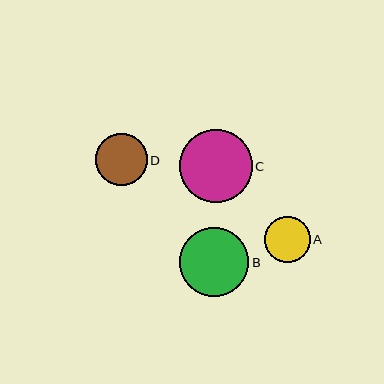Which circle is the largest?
Circle C is the largest with a size of approximately 73 pixels.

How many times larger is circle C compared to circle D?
Circle C is approximately 1.4 times the size of circle D.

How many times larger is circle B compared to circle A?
Circle B is approximately 1.5 times the size of circle A.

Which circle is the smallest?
Circle A is the smallest with a size of approximately 46 pixels.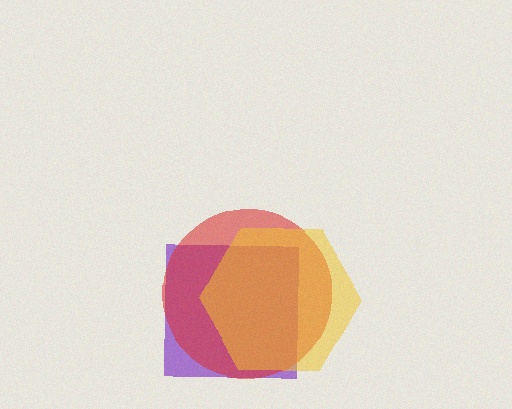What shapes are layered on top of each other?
The layered shapes are: a purple square, a red circle, a yellow hexagon.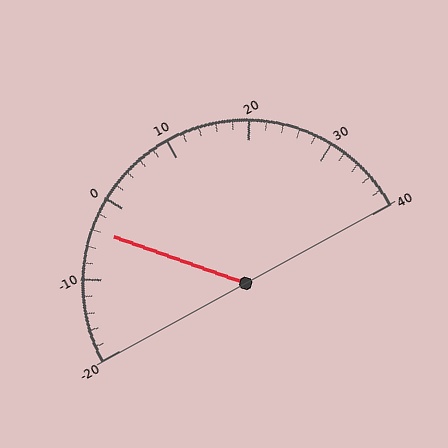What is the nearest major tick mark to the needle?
The nearest major tick mark is 0.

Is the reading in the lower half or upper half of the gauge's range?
The reading is in the lower half of the range (-20 to 40).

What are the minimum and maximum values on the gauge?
The gauge ranges from -20 to 40.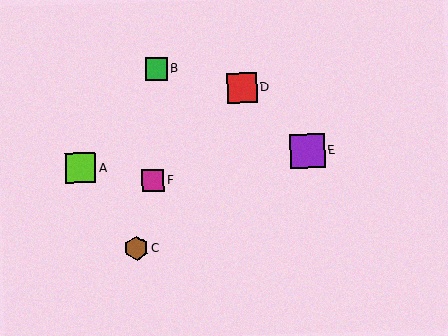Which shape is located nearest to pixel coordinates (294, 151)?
The purple square (labeled E) at (307, 151) is nearest to that location.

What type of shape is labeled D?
Shape D is a red square.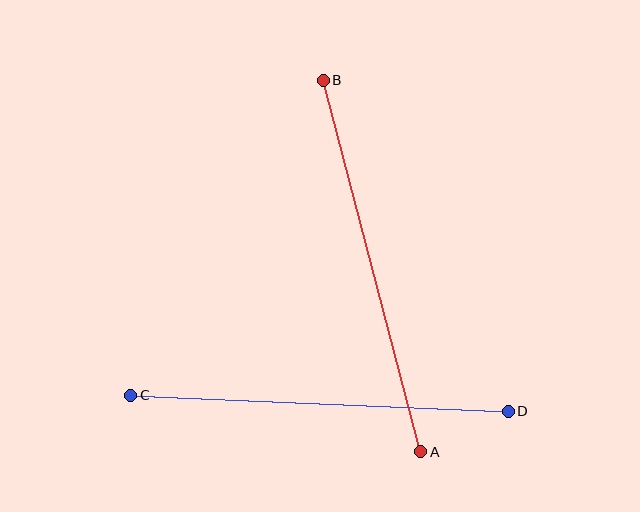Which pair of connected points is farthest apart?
Points A and B are farthest apart.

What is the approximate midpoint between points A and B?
The midpoint is at approximately (372, 266) pixels.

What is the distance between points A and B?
The distance is approximately 384 pixels.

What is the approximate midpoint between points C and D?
The midpoint is at approximately (320, 403) pixels.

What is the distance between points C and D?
The distance is approximately 378 pixels.